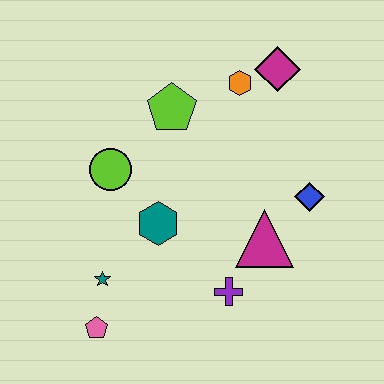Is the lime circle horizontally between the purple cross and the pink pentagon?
Yes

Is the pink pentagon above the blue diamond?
No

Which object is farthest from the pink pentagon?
The magenta diamond is farthest from the pink pentagon.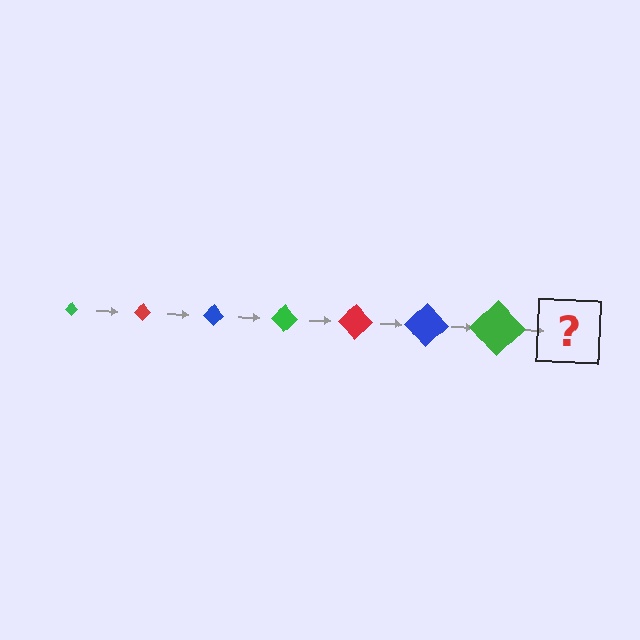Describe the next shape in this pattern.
It should be a red diamond, larger than the previous one.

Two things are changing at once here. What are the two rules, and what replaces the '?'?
The two rules are that the diamond grows larger each step and the color cycles through green, red, and blue. The '?' should be a red diamond, larger than the previous one.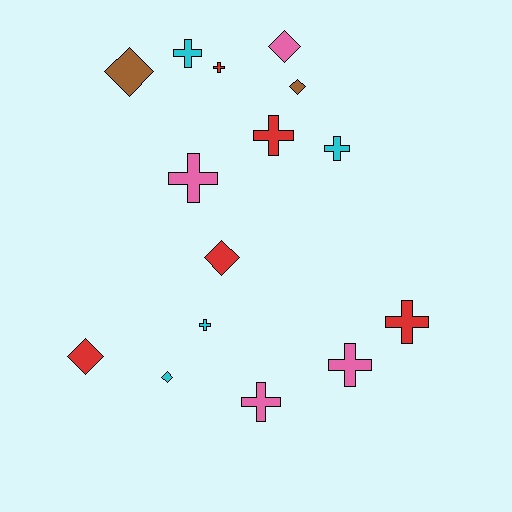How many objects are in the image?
There are 15 objects.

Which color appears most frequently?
Red, with 5 objects.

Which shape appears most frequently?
Cross, with 9 objects.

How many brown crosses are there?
There are no brown crosses.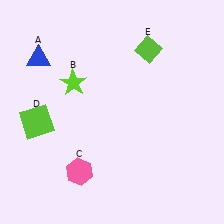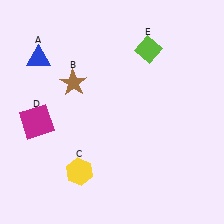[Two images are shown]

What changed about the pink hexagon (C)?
In Image 1, C is pink. In Image 2, it changed to yellow.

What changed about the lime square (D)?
In Image 1, D is lime. In Image 2, it changed to magenta.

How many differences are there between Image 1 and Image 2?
There are 3 differences between the two images.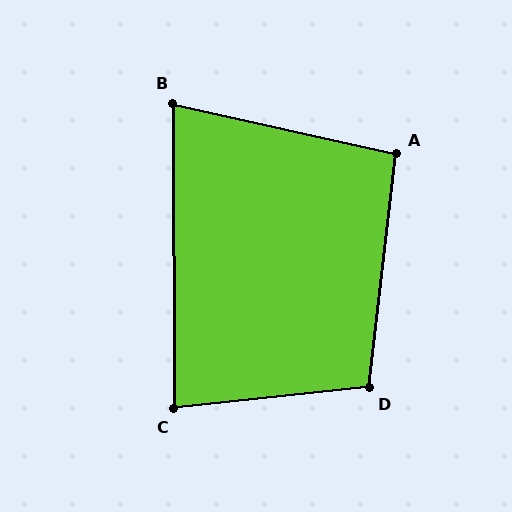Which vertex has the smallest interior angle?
B, at approximately 77 degrees.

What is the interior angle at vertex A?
Approximately 96 degrees (obtuse).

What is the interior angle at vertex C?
Approximately 84 degrees (acute).